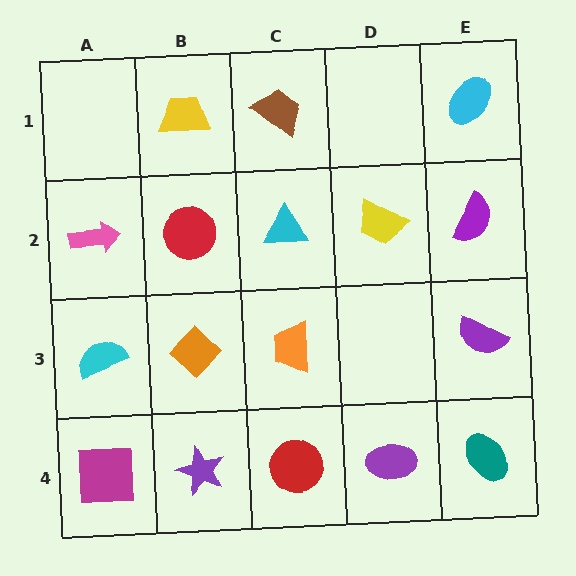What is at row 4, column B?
A purple star.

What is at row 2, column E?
A purple semicircle.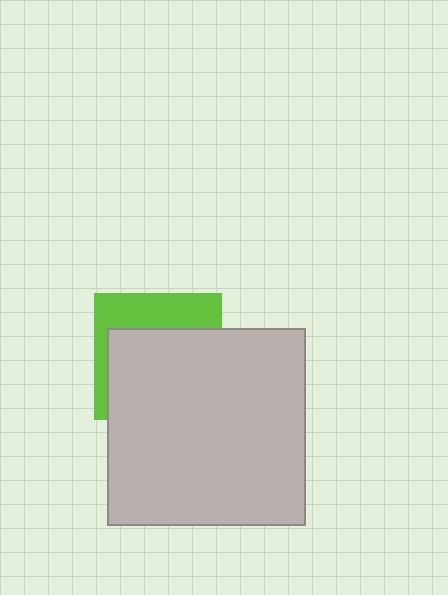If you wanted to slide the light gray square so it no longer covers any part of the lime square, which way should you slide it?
Slide it down — that is the most direct way to separate the two shapes.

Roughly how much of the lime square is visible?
A small part of it is visible (roughly 35%).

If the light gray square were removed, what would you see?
You would see the complete lime square.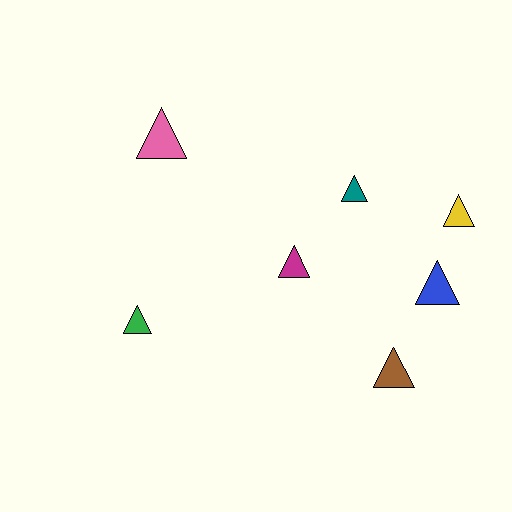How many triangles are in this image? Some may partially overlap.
There are 7 triangles.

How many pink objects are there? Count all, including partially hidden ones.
There is 1 pink object.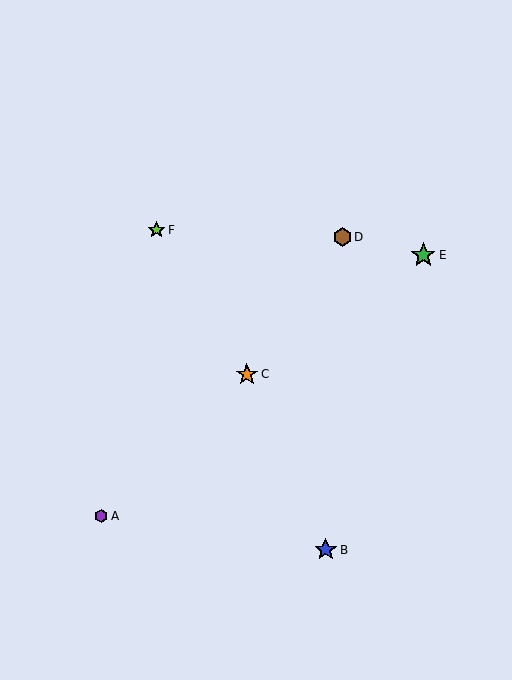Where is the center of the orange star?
The center of the orange star is at (247, 374).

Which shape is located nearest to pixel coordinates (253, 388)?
The orange star (labeled C) at (247, 374) is nearest to that location.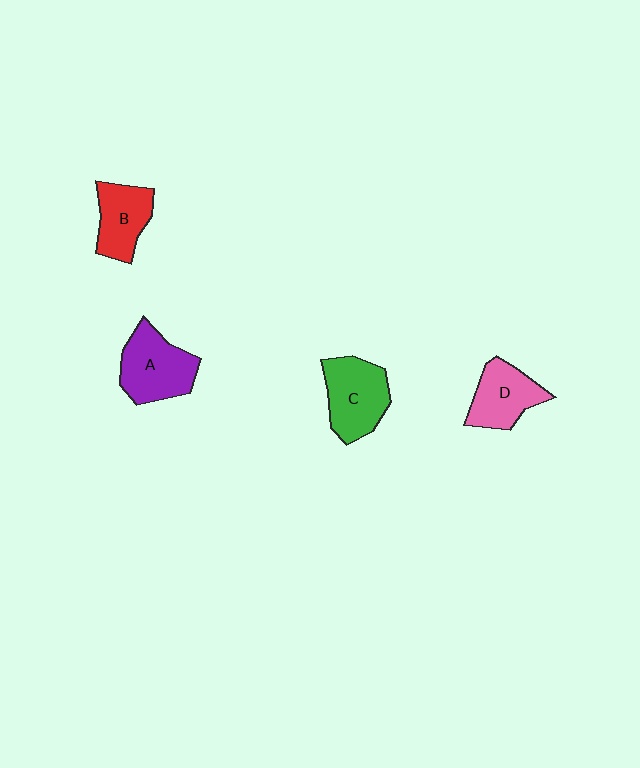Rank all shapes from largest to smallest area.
From largest to smallest: A (purple), C (green), D (pink), B (red).